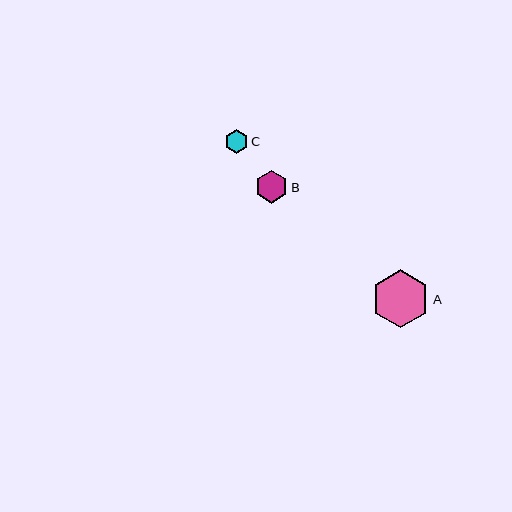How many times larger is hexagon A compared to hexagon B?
Hexagon A is approximately 1.8 times the size of hexagon B.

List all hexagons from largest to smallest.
From largest to smallest: A, B, C.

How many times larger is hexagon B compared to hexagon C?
Hexagon B is approximately 1.4 times the size of hexagon C.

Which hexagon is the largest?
Hexagon A is the largest with a size of approximately 58 pixels.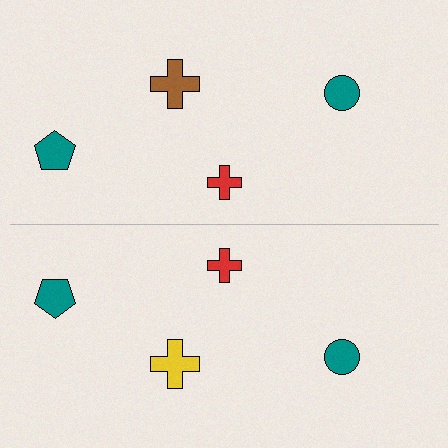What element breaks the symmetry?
The yellow cross on the bottom side breaks the symmetry — its mirror counterpart is brown.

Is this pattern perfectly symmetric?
No, the pattern is not perfectly symmetric. The yellow cross on the bottom side breaks the symmetry — its mirror counterpart is brown.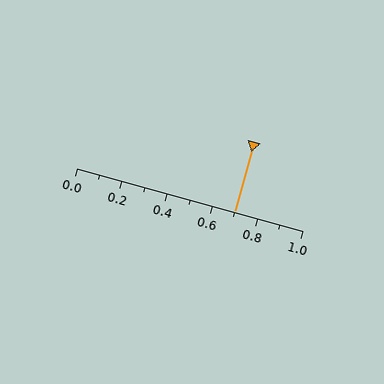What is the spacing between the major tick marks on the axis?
The major ticks are spaced 0.2 apart.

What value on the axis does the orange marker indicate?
The marker indicates approximately 0.7.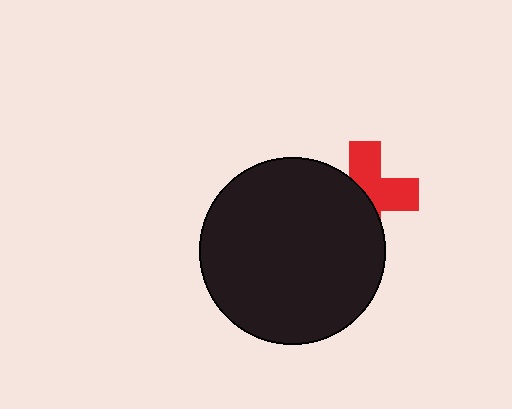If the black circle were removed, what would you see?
You would see the complete red cross.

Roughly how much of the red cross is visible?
About half of it is visible (roughly 50%).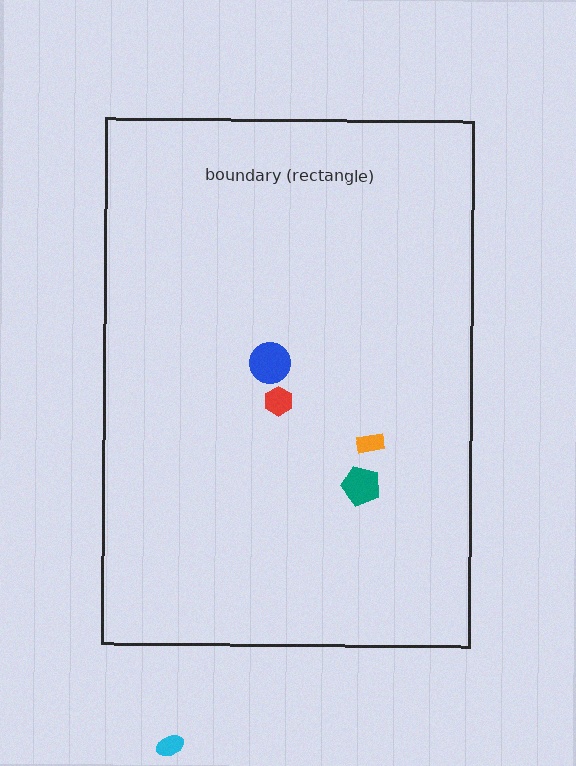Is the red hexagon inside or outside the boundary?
Inside.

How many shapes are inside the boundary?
4 inside, 1 outside.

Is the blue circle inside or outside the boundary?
Inside.